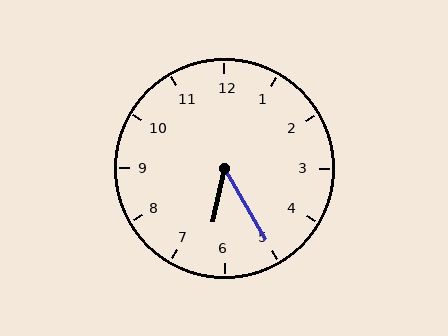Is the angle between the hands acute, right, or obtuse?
It is acute.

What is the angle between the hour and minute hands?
Approximately 42 degrees.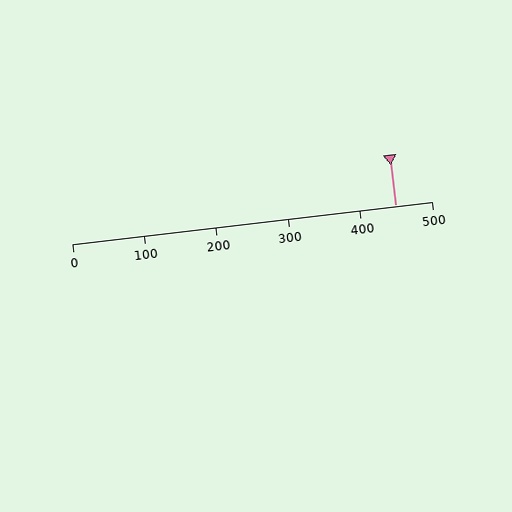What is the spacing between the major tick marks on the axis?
The major ticks are spaced 100 apart.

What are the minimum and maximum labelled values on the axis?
The axis runs from 0 to 500.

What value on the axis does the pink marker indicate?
The marker indicates approximately 450.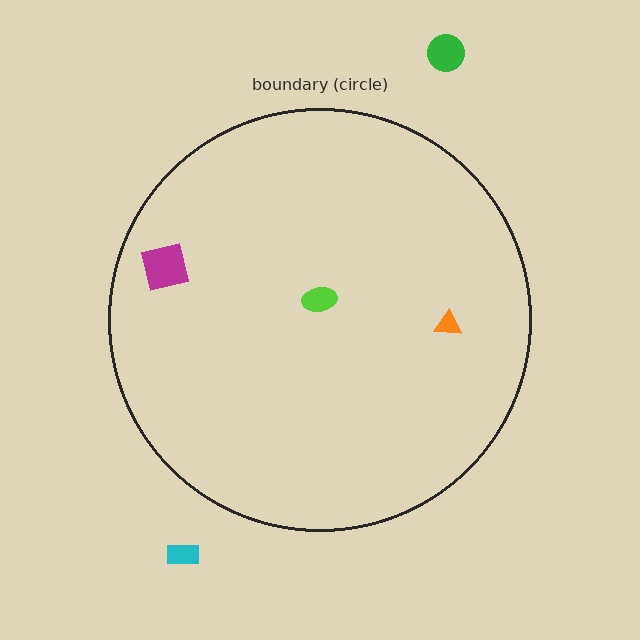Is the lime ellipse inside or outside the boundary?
Inside.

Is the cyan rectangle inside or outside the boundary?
Outside.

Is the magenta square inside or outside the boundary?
Inside.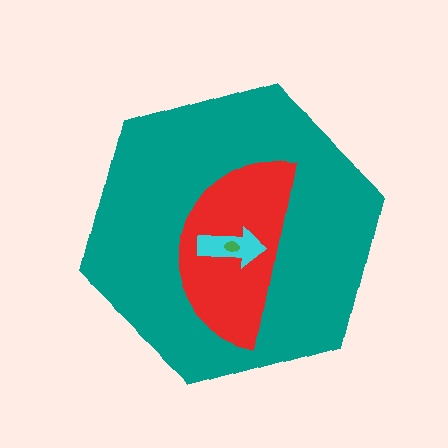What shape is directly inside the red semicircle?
The cyan arrow.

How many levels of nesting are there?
4.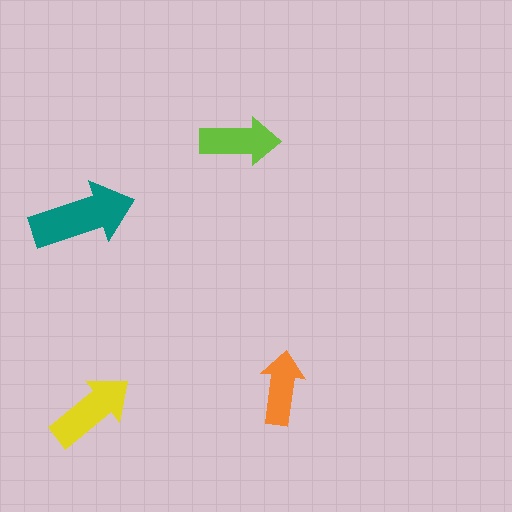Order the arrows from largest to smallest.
the teal one, the yellow one, the lime one, the orange one.